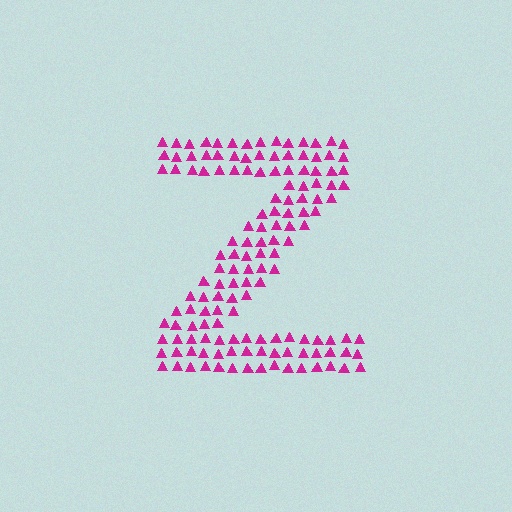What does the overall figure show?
The overall figure shows the letter Z.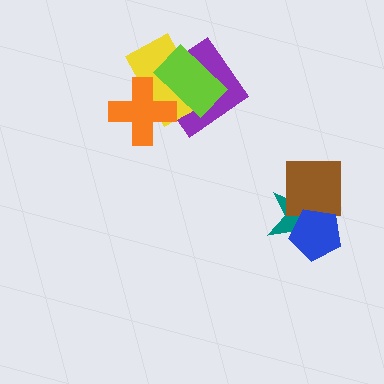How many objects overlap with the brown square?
2 objects overlap with the brown square.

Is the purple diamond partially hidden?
Yes, it is partially covered by another shape.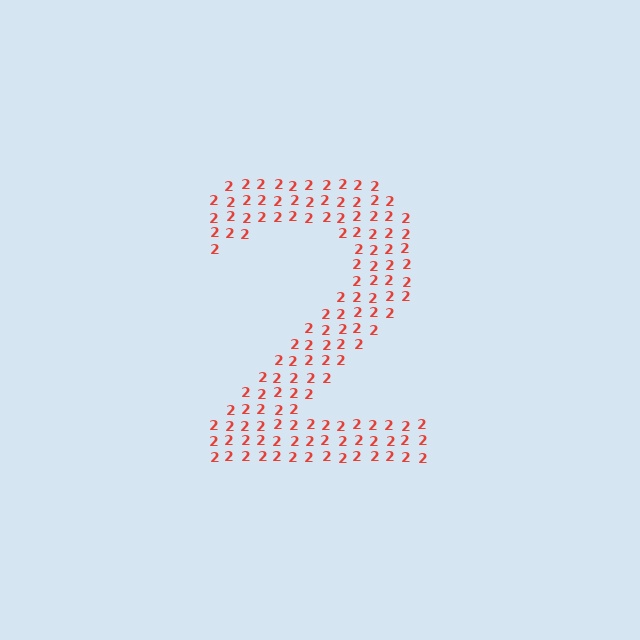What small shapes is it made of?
It is made of small digit 2's.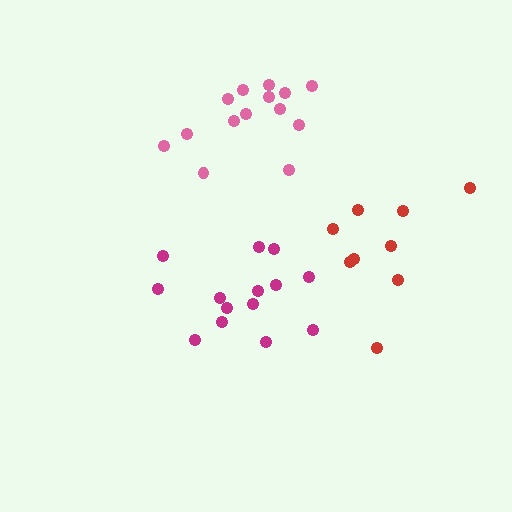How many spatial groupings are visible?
There are 3 spatial groupings.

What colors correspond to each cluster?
The clusters are colored: magenta, red, pink.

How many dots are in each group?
Group 1: 14 dots, Group 2: 9 dots, Group 3: 14 dots (37 total).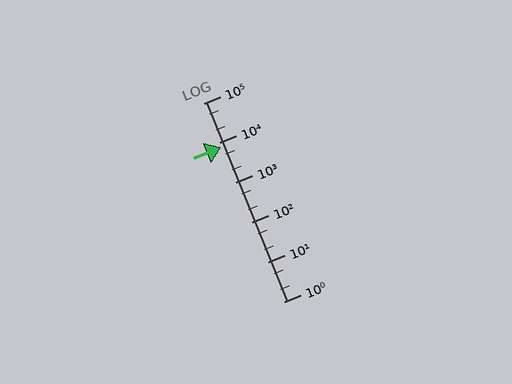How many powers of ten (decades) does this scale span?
The scale spans 5 decades, from 1 to 100000.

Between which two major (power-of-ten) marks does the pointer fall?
The pointer is between 1000 and 10000.